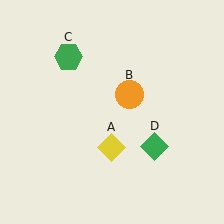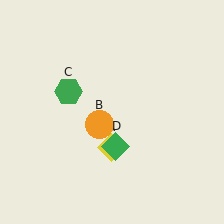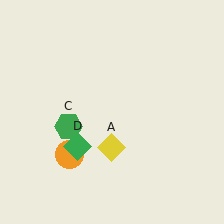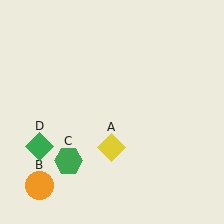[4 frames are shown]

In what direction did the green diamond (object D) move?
The green diamond (object D) moved left.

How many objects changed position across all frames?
3 objects changed position: orange circle (object B), green hexagon (object C), green diamond (object D).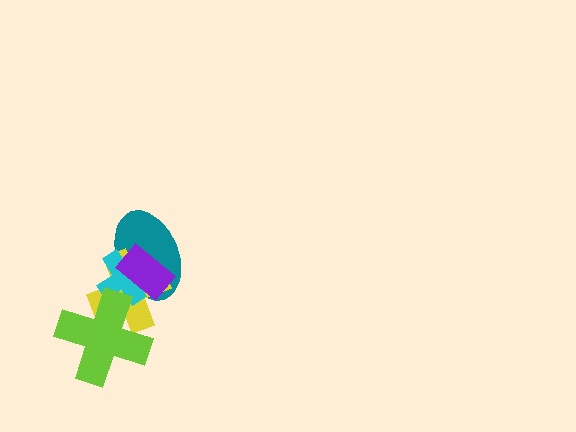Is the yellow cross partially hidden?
Yes, it is partially covered by another shape.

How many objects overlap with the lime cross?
2 objects overlap with the lime cross.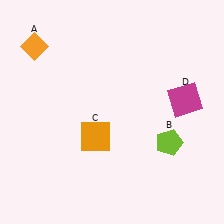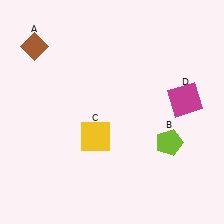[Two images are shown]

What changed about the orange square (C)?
In Image 1, C is orange. In Image 2, it changed to yellow.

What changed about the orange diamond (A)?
In Image 1, A is orange. In Image 2, it changed to brown.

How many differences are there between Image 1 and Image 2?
There are 2 differences between the two images.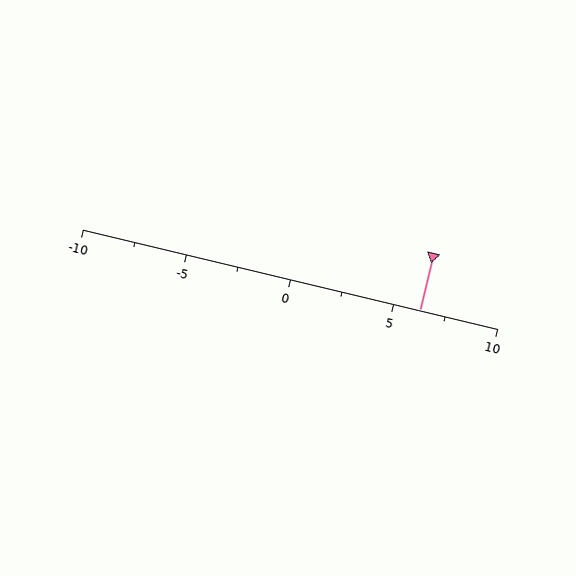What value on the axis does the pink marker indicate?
The marker indicates approximately 6.2.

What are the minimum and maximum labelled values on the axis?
The axis runs from -10 to 10.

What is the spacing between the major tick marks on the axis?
The major ticks are spaced 5 apart.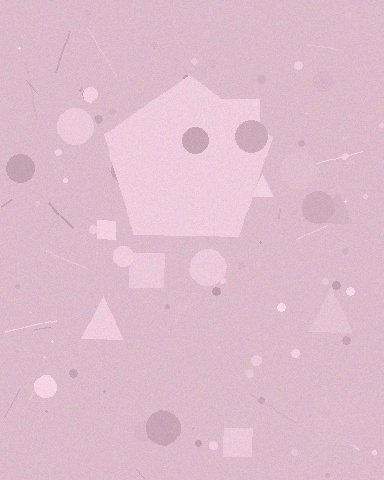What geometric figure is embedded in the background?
A pentagon is embedded in the background.